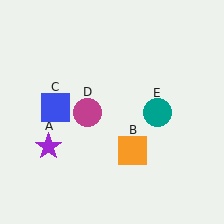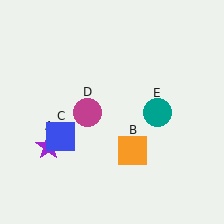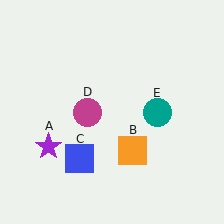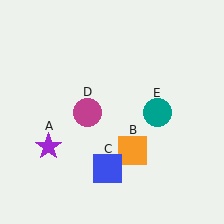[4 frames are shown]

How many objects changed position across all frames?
1 object changed position: blue square (object C).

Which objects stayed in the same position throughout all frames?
Purple star (object A) and orange square (object B) and magenta circle (object D) and teal circle (object E) remained stationary.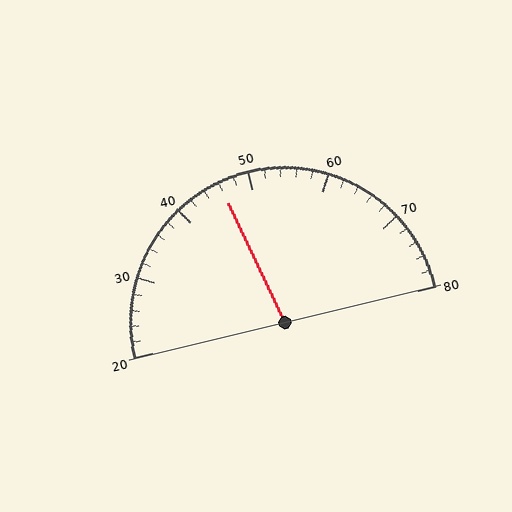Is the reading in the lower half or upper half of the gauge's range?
The reading is in the lower half of the range (20 to 80).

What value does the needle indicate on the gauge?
The needle indicates approximately 46.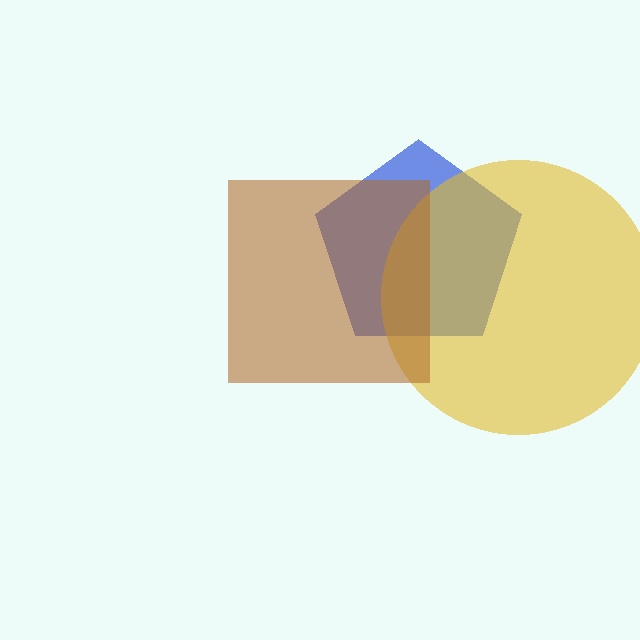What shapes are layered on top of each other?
The layered shapes are: a blue pentagon, a yellow circle, a brown square.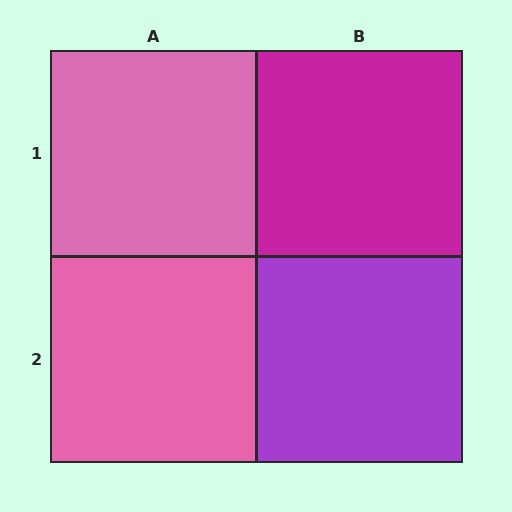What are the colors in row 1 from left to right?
Pink, magenta.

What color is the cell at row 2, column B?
Purple.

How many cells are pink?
2 cells are pink.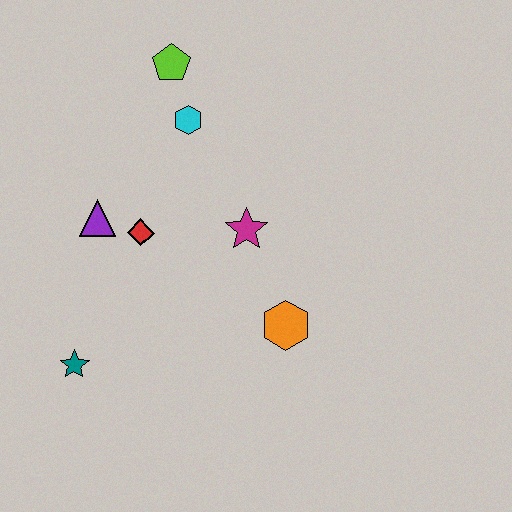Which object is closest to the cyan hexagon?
The lime pentagon is closest to the cyan hexagon.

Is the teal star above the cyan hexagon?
No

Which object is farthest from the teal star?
The lime pentagon is farthest from the teal star.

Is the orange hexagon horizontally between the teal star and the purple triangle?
No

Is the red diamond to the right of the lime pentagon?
No